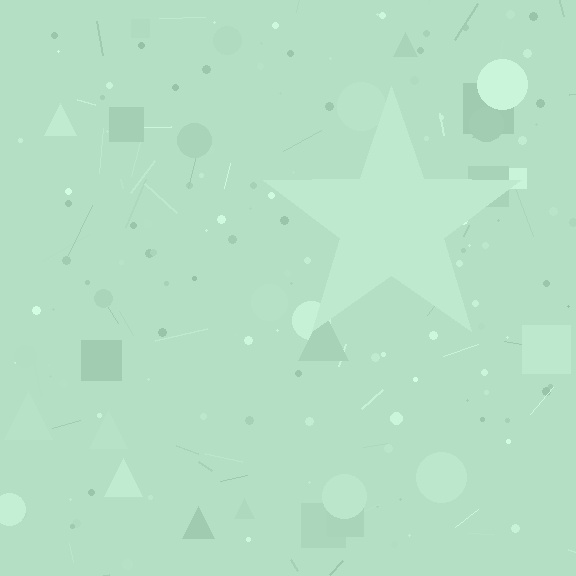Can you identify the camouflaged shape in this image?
The camouflaged shape is a star.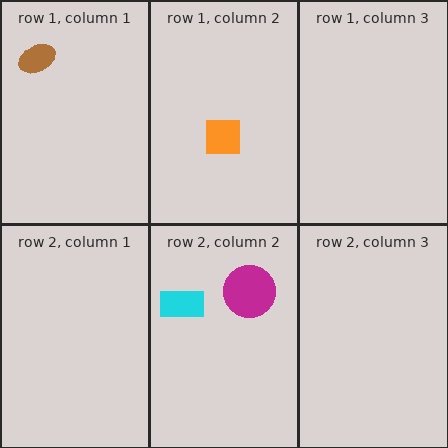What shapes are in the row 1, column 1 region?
The brown ellipse.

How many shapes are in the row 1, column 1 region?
1.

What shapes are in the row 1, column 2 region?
The orange square.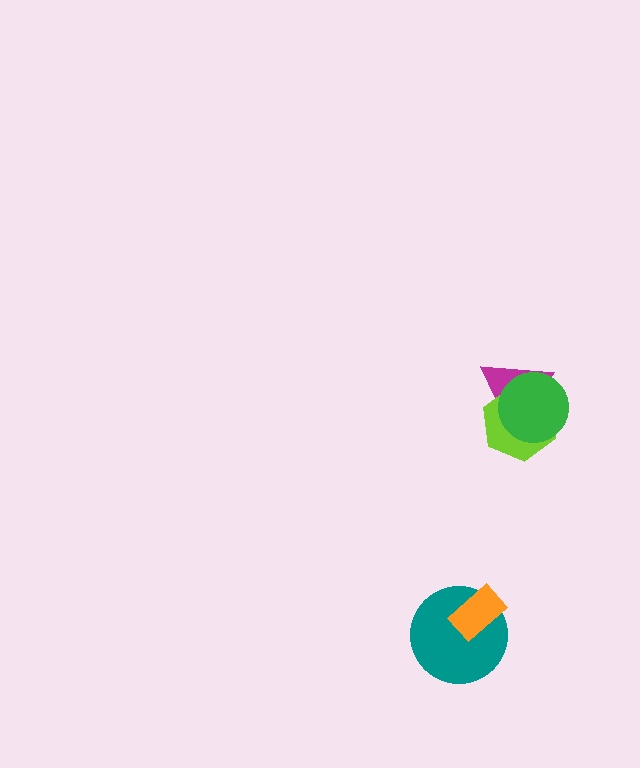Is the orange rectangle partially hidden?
No, no other shape covers it.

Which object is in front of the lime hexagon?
The green circle is in front of the lime hexagon.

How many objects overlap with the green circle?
2 objects overlap with the green circle.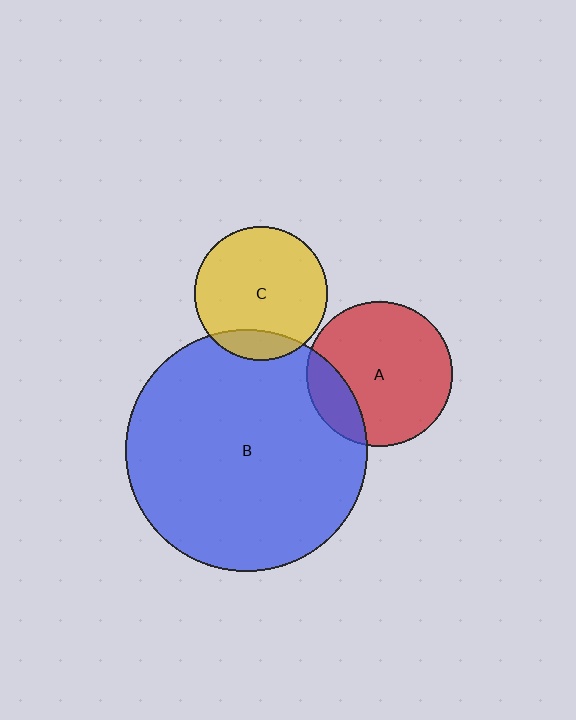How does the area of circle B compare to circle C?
Approximately 3.3 times.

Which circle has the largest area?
Circle B (blue).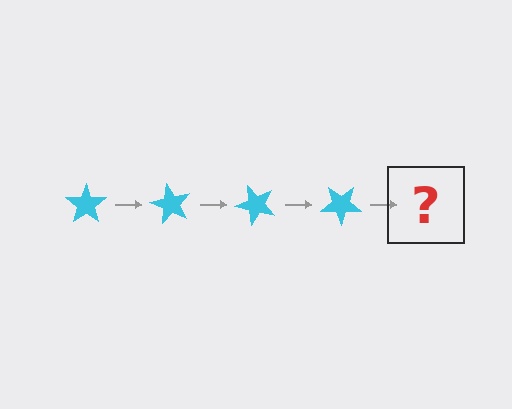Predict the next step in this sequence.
The next step is a cyan star rotated 240 degrees.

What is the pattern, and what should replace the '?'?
The pattern is that the star rotates 60 degrees each step. The '?' should be a cyan star rotated 240 degrees.